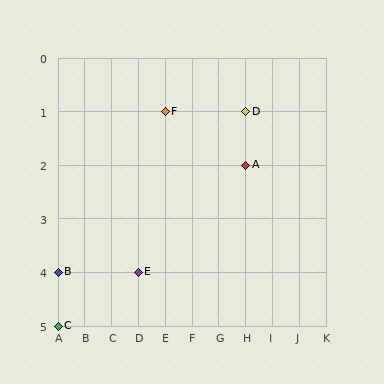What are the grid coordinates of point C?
Point C is at grid coordinates (A, 5).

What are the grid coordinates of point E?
Point E is at grid coordinates (D, 4).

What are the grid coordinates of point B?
Point B is at grid coordinates (A, 4).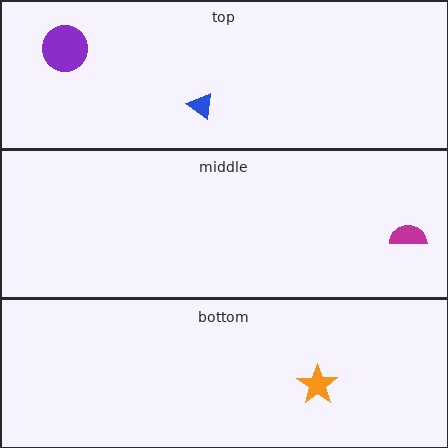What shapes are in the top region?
The purple circle, the blue triangle.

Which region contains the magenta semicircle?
The middle region.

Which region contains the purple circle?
The top region.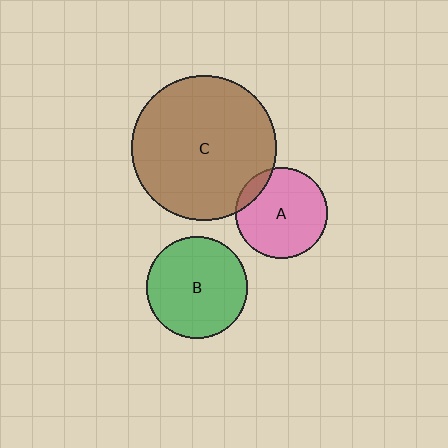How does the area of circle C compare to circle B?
Approximately 2.1 times.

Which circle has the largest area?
Circle C (brown).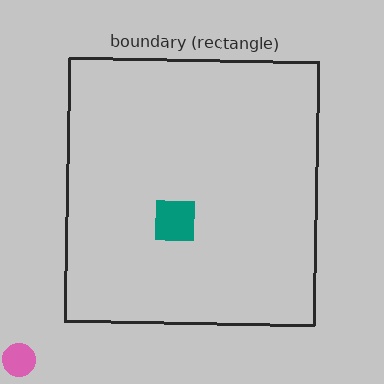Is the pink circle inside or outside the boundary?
Outside.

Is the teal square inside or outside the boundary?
Inside.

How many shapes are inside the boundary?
1 inside, 1 outside.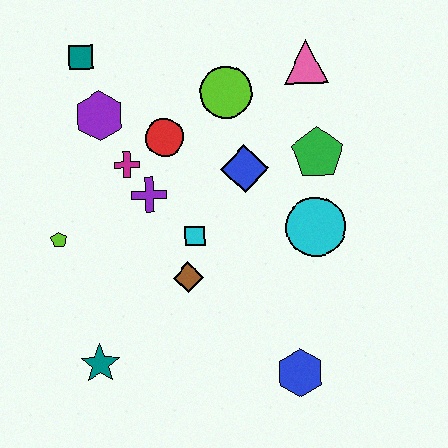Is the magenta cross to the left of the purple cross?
Yes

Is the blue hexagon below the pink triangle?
Yes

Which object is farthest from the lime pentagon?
The pink triangle is farthest from the lime pentagon.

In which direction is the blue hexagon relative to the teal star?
The blue hexagon is to the right of the teal star.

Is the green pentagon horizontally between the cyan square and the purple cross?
No